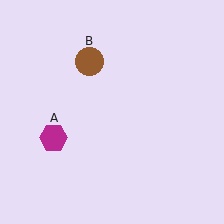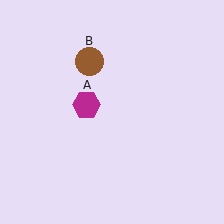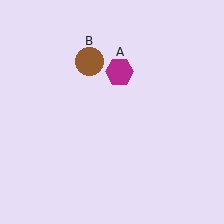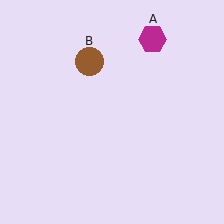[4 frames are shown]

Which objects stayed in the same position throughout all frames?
Brown circle (object B) remained stationary.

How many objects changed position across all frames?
1 object changed position: magenta hexagon (object A).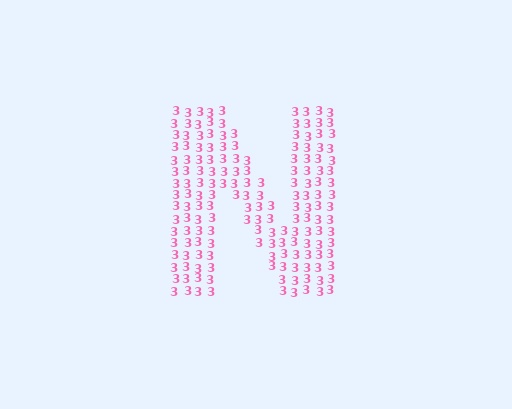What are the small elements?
The small elements are digit 3's.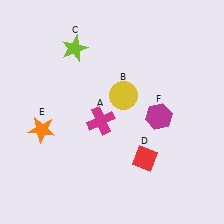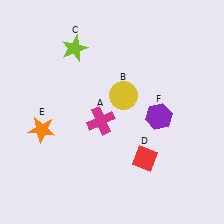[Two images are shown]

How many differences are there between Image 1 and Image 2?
There is 1 difference between the two images.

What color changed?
The hexagon (F) changed from magenta in Image 1 to purple in Image 2.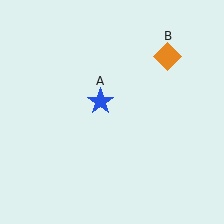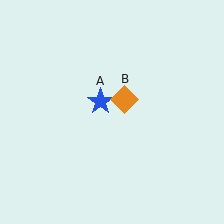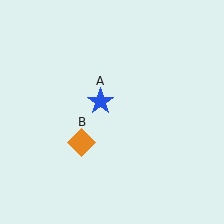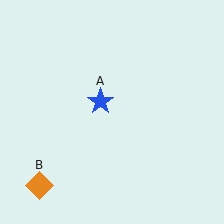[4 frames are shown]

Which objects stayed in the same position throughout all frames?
Blue star (object A) remained stationary.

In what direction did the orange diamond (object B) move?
The orange diamond (object B) moved down and to the left.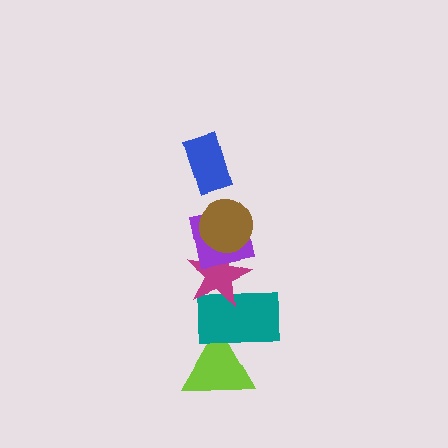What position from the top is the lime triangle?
The lime triangle is 6th from the top.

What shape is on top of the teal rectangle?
The magenta star is on top of the teal rectangle.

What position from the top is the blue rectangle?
The blue rectangle is 1st from the top.